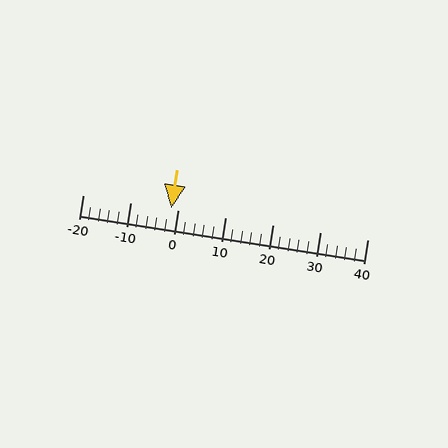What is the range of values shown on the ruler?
The ruler shows values from -20 to 40.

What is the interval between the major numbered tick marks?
The major tick marks are spaced 10 units apart.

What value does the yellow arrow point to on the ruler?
The yellow arrow points to approximately -1.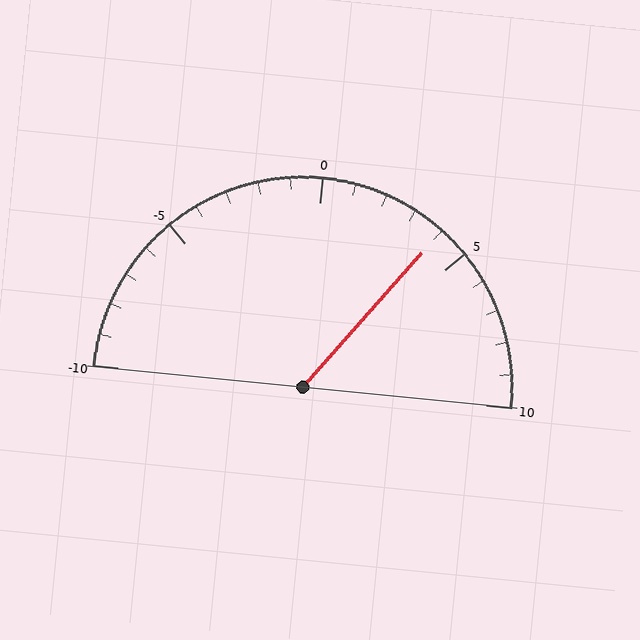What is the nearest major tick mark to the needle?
The nearest major tick mark is 5.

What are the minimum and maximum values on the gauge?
The gauge ranges from -10 to 10.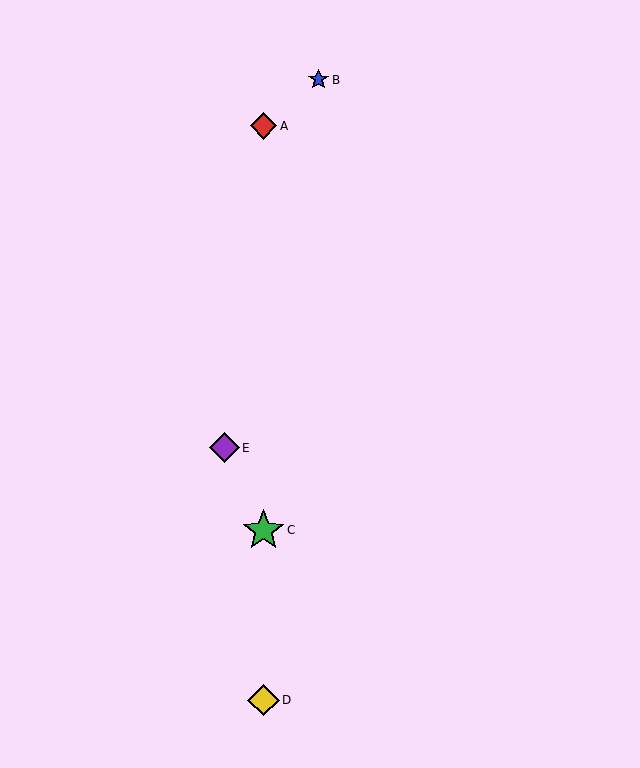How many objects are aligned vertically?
3 objects (A, C, D) are aligned vertically.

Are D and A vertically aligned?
Yes, both are at x≈263.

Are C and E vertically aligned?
No, C is at x≈263 and E is at x≈224.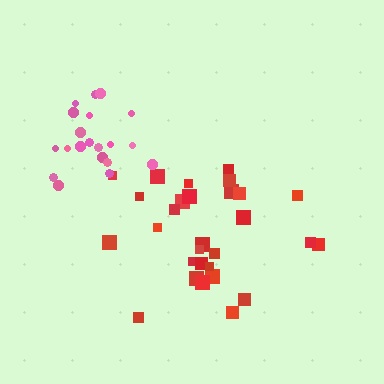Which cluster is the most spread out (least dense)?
Red.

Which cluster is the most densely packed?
Pink.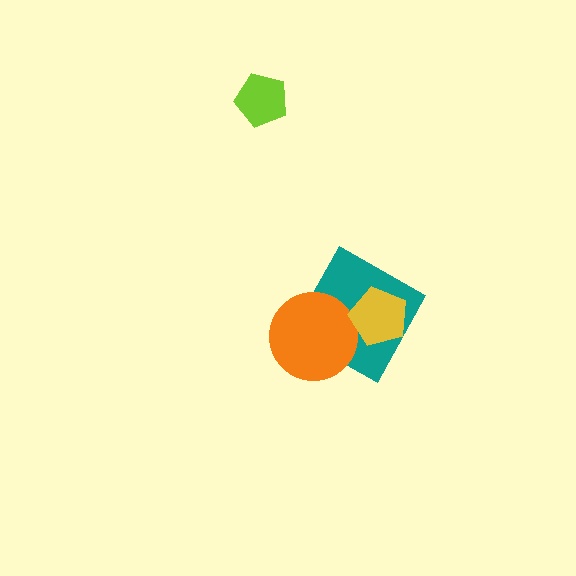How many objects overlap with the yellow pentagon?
1 object overlaps with the yellow pentagon.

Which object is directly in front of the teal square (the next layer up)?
The orange circle is directly in front of the teal square.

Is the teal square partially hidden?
Yes, it is partially covered by another shape.